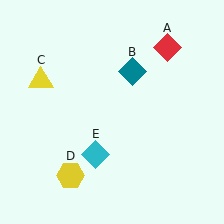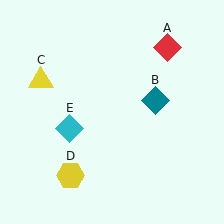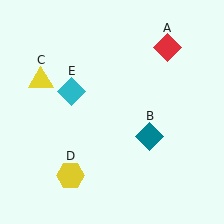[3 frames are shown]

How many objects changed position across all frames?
2 objects changed position: teal diamond (object B), cyan diamond (object E).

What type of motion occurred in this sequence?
The teal diamond (object B), cyan diamond (object E) rotated clockwise around the center of the scene.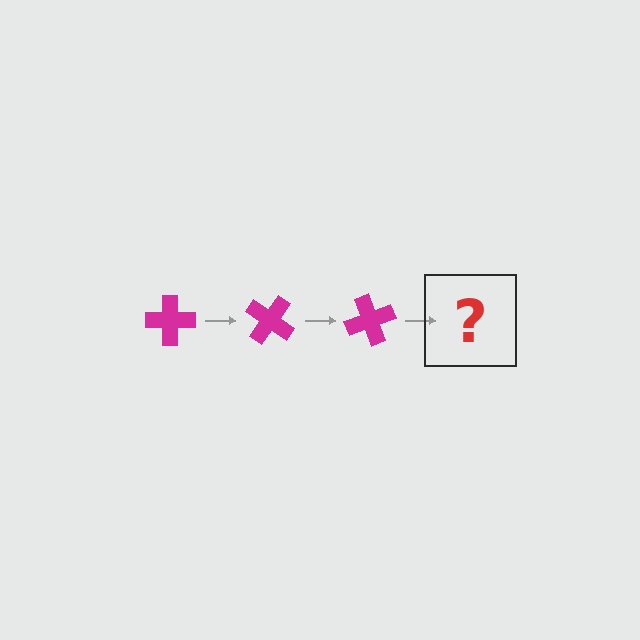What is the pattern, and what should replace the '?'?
The pattern is that the cross rotates 35 degrees each step. The '?' should be a magenta cross rotated 105 degrees.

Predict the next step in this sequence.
The next step is a magenta cross rotated 105 degrees.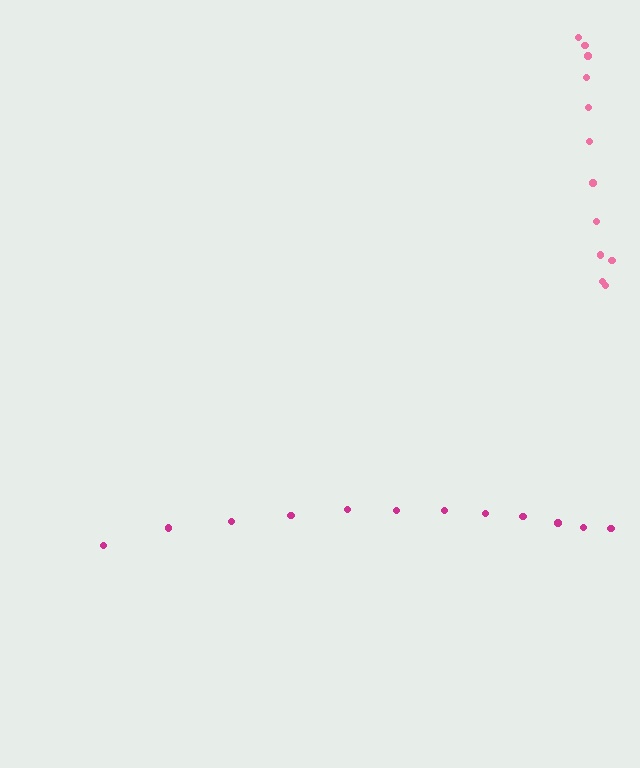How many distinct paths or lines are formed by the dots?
There are 2 distinct paths.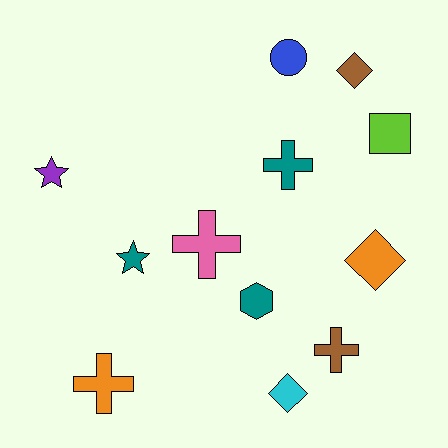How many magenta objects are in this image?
There are no magenta objects.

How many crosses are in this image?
There are 4 crosses.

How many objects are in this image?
There are 12 objects.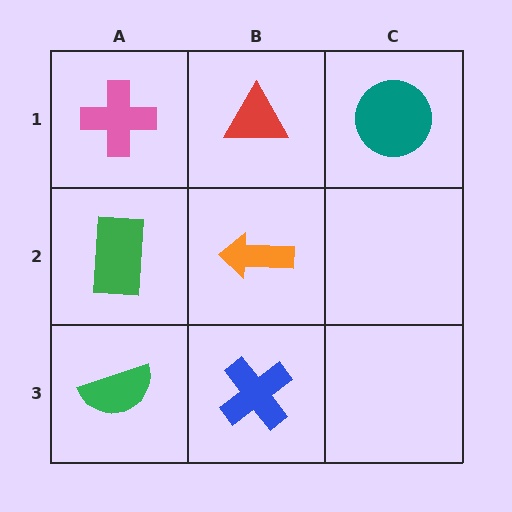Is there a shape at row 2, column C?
No, that cell is empty.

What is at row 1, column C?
A teal circle.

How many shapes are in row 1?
3 shapes.